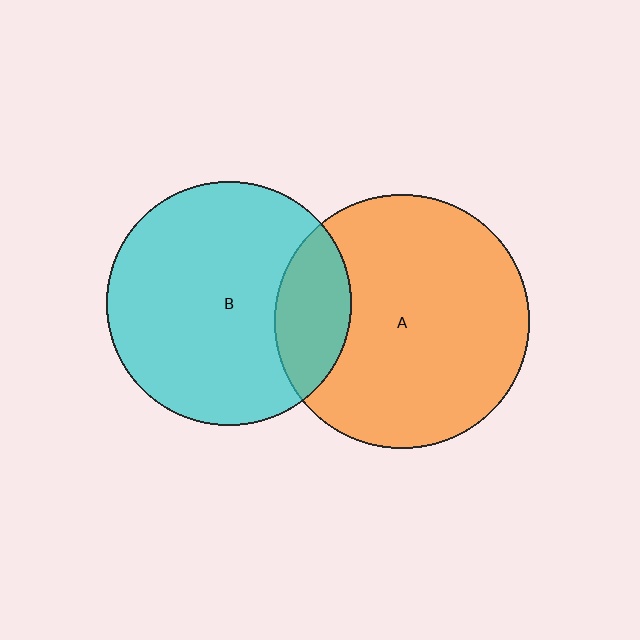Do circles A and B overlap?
Yes.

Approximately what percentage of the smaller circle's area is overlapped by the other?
Approximately 20%.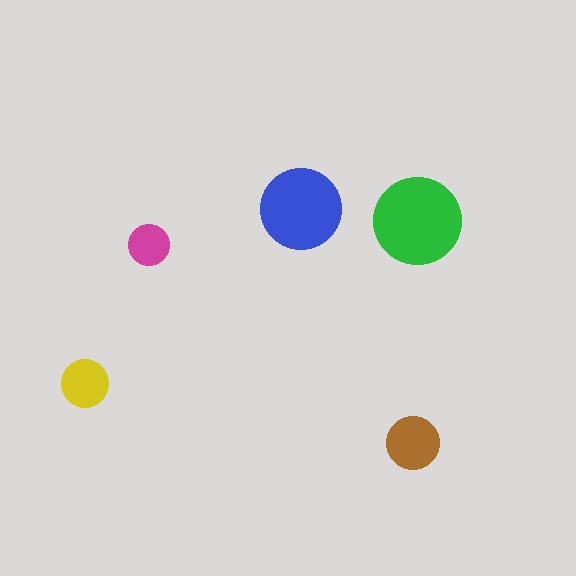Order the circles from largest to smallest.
the green one, the blue one, the brown one, the yellow one, the magenta one.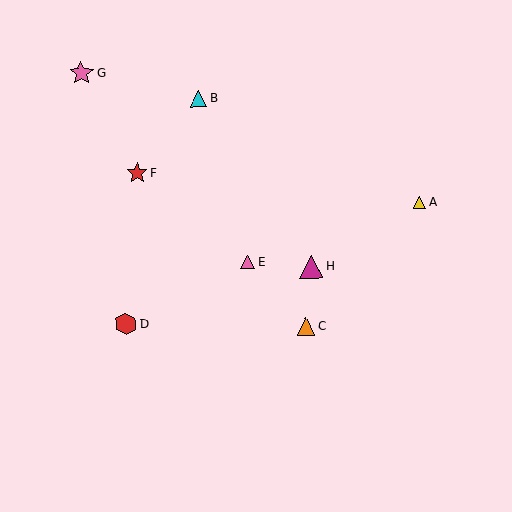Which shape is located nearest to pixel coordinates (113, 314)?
The red hexagon (labeled D) at (126, 324) is nearest to that location.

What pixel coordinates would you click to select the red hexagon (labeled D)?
Click at (126, 324) to select the red hexagon D.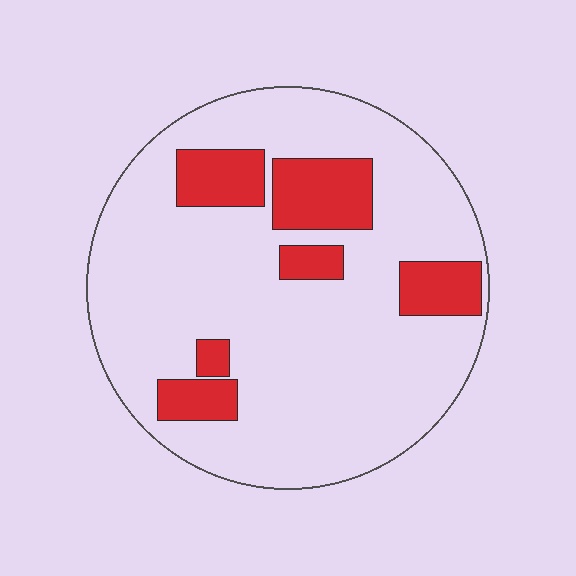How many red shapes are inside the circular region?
6.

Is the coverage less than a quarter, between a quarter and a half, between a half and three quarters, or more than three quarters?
Less than a quarter.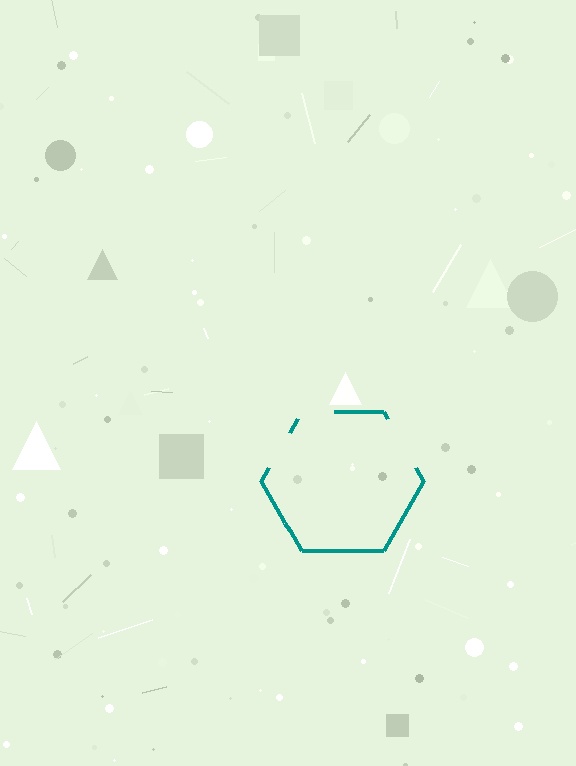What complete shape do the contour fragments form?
The contour fragments form a hexagon.